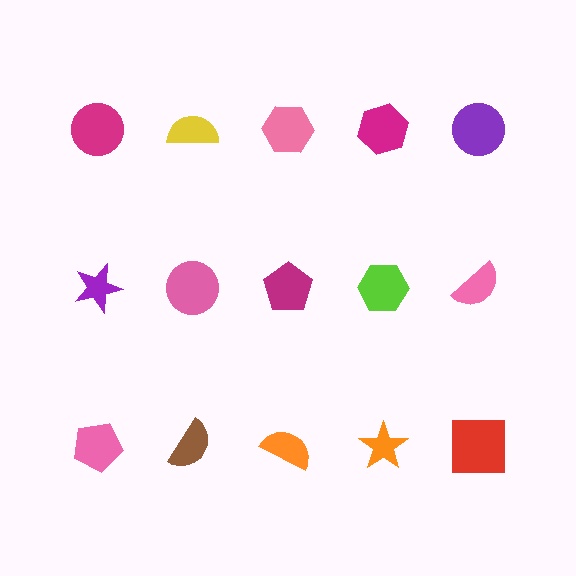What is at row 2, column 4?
A lime hexagon.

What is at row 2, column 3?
A magenta pentagon.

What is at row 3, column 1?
A pink pentagon.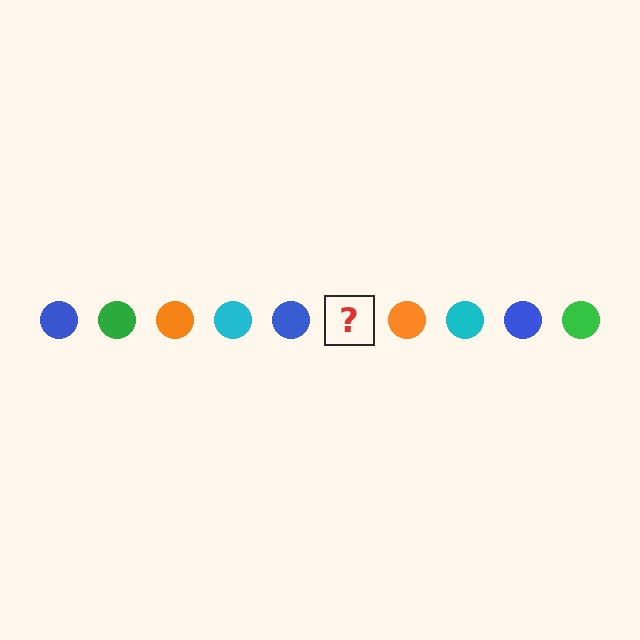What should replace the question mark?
The question mark should be replaced with a green circle.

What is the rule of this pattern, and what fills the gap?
The rule is that the pattern cycles through blue, green, orange, cyan circles. The gap should be filled with a green circle.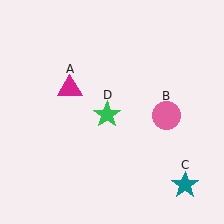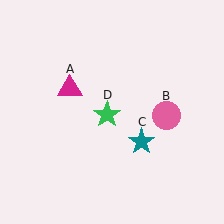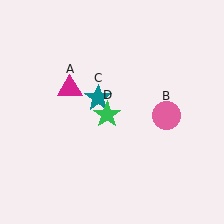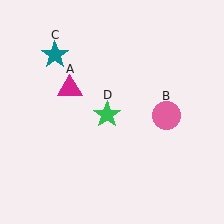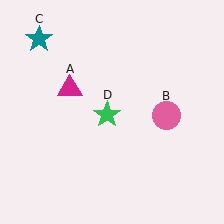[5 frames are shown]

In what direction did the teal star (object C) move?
The teal star (object C) moved up and to the left.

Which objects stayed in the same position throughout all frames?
Magenta triangle (object A) and pink circle (object B) and green star (object D) remained stationary.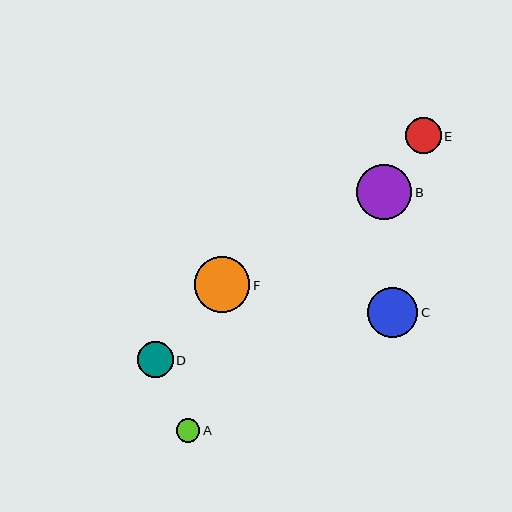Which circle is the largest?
Circle F is the largest with a size of approximately 56 pixels.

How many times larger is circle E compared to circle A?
Circle E is approximately 1.6 times the size of circle A.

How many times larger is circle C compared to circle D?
Circle C is approximately 1.4 times the size of circle D.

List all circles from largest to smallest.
From largest to smallest: F, B, C, E, D, A.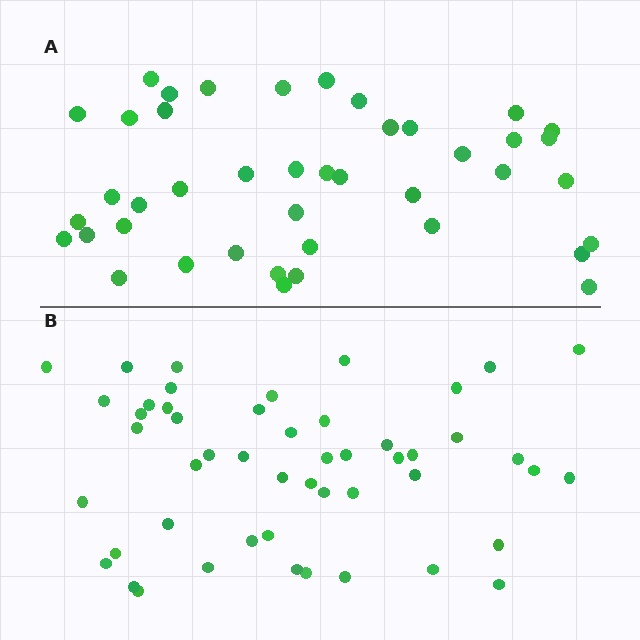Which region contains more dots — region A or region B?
Region B (the bottom region) has more dots.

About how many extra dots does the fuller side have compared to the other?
Region B has roughly 8 or so more dots than region A.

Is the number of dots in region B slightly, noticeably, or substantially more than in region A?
Region B has only slightly more — the two regions are fairly close. The ratio is roughly 1.2 to 1.